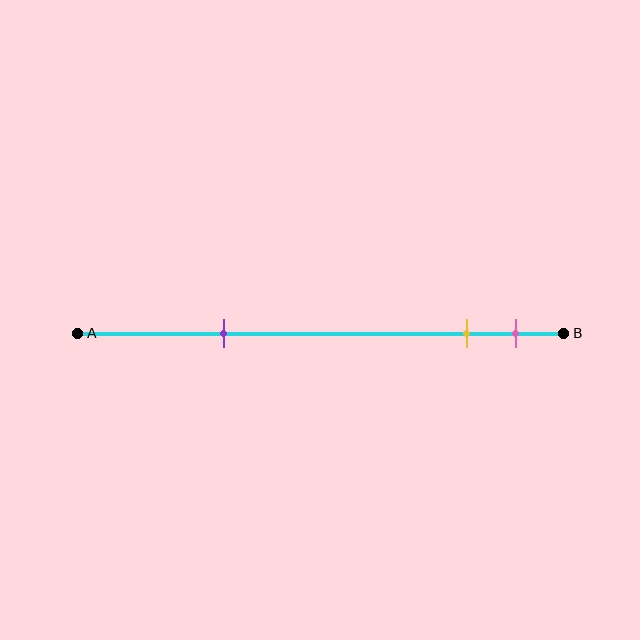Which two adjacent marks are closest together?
The yellow and pink marks are the closest adjacent pair.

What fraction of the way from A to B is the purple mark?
The purple mark is approximately 30% (0.3) of the way from A to B.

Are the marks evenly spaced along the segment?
No, the marks are not evenly spaced.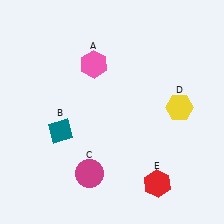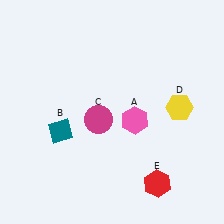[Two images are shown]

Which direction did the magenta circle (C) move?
The magenta circle (C) moved up.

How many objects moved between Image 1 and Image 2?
2 objects moved between the two images.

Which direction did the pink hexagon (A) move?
The pink hexagon (A) moved down.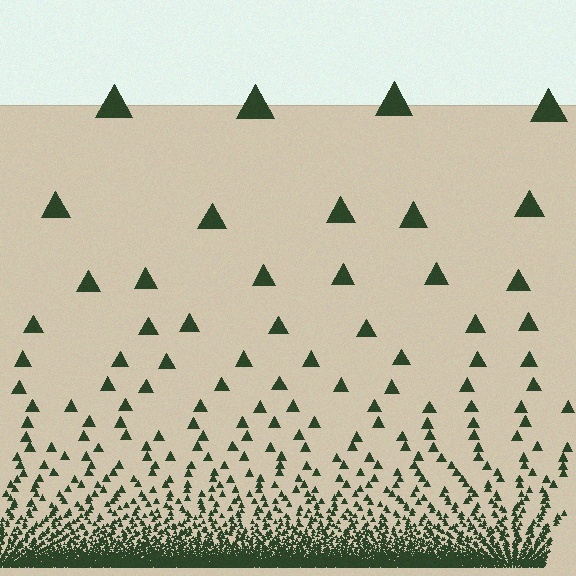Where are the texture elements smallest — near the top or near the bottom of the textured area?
Near the bottom.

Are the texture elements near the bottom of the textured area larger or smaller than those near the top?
Smaller. The gradient is inverted — elements near the bottom are smaller and denser.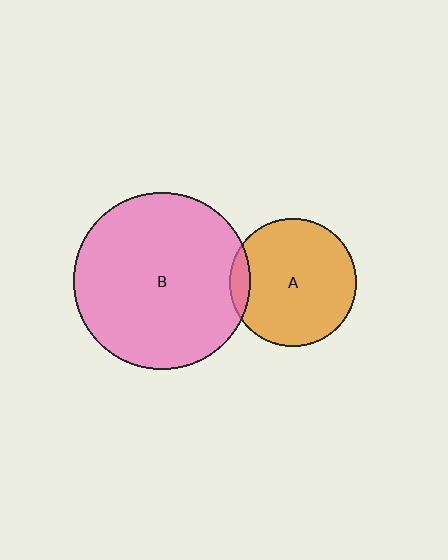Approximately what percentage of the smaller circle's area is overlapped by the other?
Approximately 10%.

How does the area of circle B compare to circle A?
Approximately 1.9 times.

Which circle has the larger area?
Circle B (pink).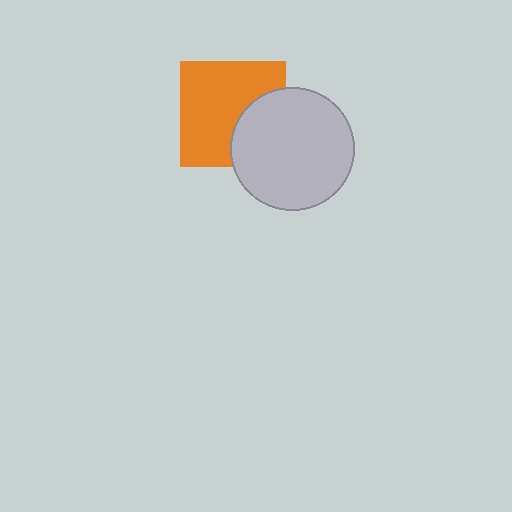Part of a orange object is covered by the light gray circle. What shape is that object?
It is a square.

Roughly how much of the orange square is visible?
Most of it is visible (roughly 68%).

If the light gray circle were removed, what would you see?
You would see the complete orange square.